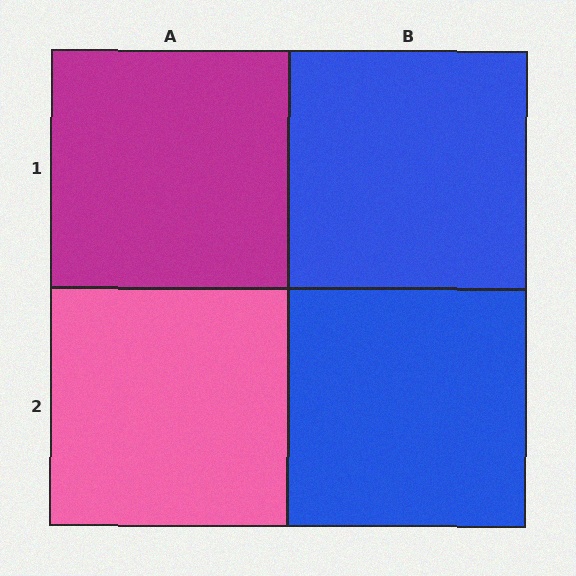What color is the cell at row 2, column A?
Pink.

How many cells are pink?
1 cell is pink.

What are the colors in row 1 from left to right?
Magenta, blue.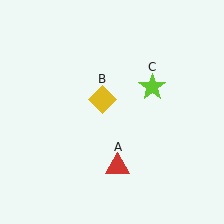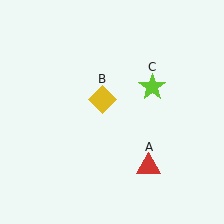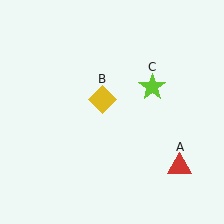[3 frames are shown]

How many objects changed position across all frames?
1 object changed position: red triangle (object A).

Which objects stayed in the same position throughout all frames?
Yellow diamond (object B) and lime star (object C) remained stationary.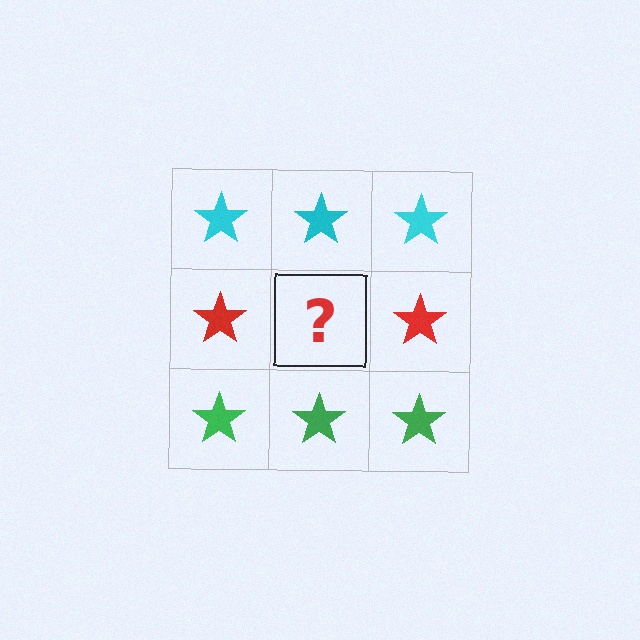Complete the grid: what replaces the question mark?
The question mark should be replaced with a red star.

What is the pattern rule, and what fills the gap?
The rule is that each row has a consistent color. The gap should be filled with a red star.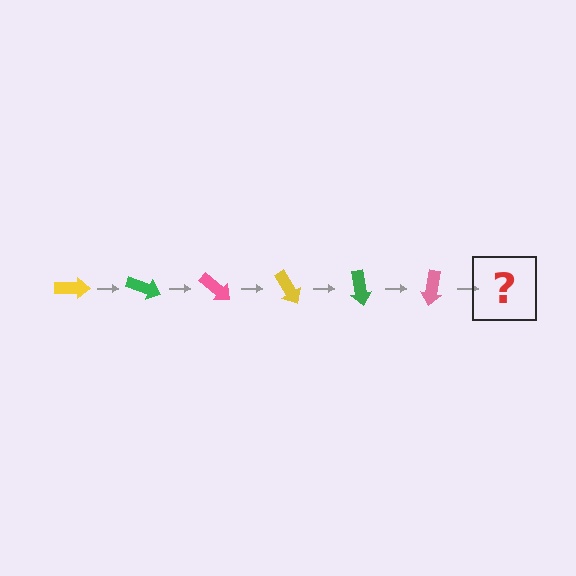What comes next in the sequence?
The next element should be a yellow arrow, rotated 120 degrees from the start.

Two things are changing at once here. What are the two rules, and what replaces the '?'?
The two rules are that it rotates 20 degrees each step and the color cycles through yellow, green, and pink. The '?' should be a yellow arrow, rotated 120 degrees from the start.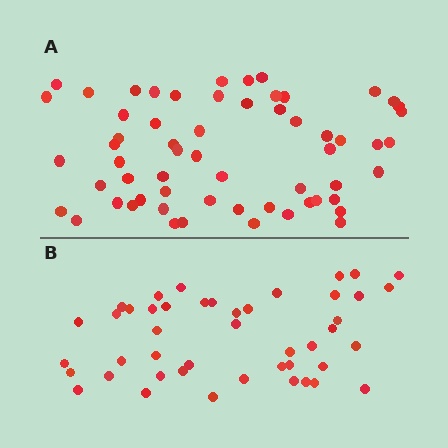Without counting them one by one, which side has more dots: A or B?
Region A (the top region) has more dots.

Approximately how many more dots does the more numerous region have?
Region A has approximately 15 more dots than region B.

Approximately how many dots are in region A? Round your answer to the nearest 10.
About 60 dots.